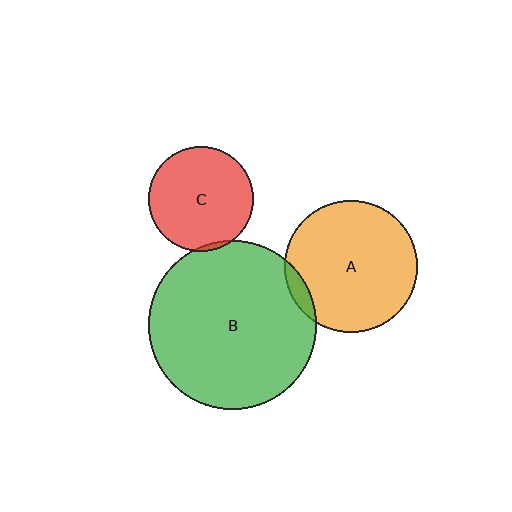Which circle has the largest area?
Circle B (green).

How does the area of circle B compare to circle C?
Approximately 2.6 times.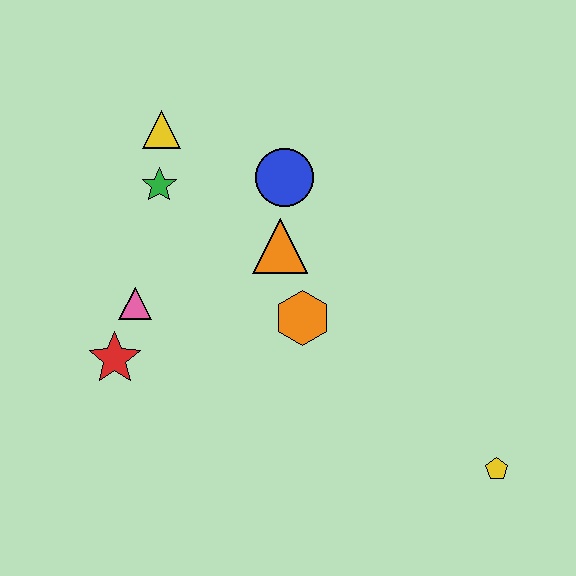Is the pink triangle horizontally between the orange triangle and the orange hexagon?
No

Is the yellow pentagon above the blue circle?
No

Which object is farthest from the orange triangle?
The yellow pentagon is farthest from the orange triangle.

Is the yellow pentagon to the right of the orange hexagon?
Yes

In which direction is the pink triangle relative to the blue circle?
The pink triangle is to the left of the blue circle.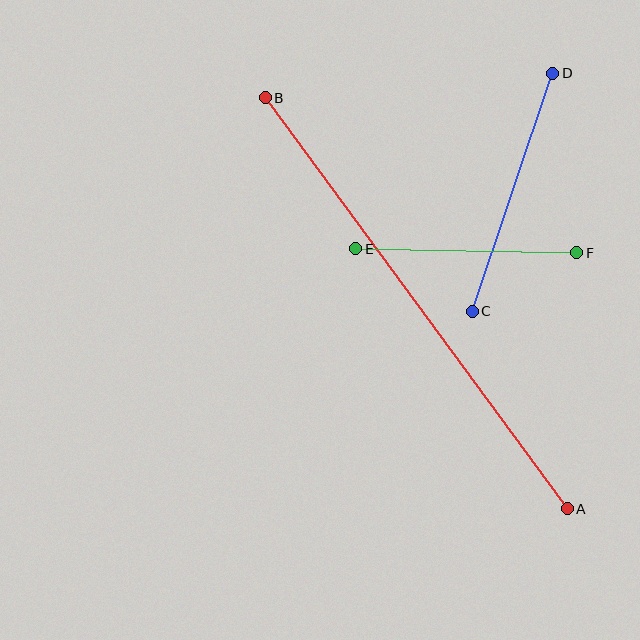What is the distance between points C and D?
The distance is approximately 251 pixels.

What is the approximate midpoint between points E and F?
The midpoint is at approximately (466, 251) pixels.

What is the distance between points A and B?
The distance is approximately 510 pixels.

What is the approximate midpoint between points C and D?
The midpoint is at approximately (513, 192) pixels.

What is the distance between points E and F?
The distance is approximately 221 pixels.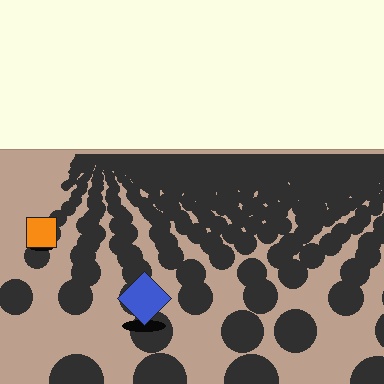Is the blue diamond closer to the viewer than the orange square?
Yes. The blue diamond is closer — you can tell from the texture gradient: the ground texture is coarser near it.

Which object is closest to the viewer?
The blue diamond is closest. The texture marks near it are larger and more spread out.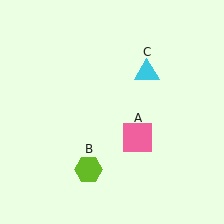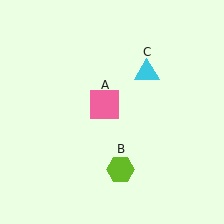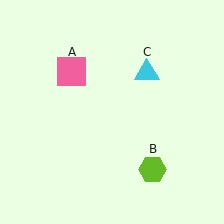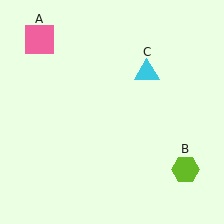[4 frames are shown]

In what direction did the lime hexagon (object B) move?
The lime hexagon (object B) moved right.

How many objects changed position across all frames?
2 objects changed position: pink square (object A), lime hexagon (object B).